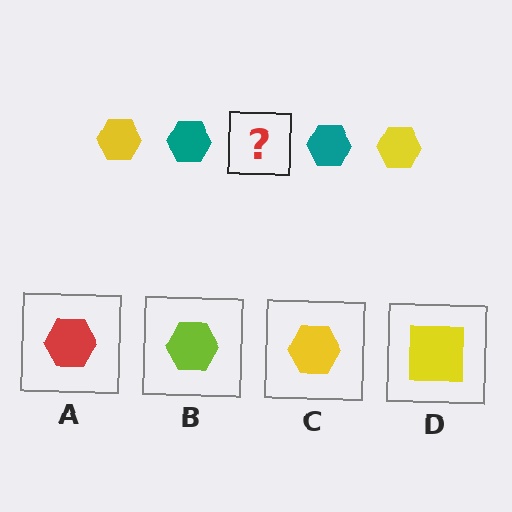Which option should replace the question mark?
Option C.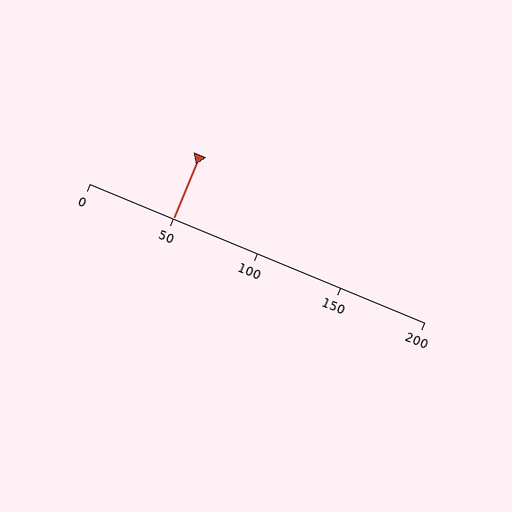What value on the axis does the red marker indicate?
The marker indicates approximately 50.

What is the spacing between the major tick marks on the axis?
The major ticks are spaced 50 apart.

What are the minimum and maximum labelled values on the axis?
The axis runs from 0 to 200.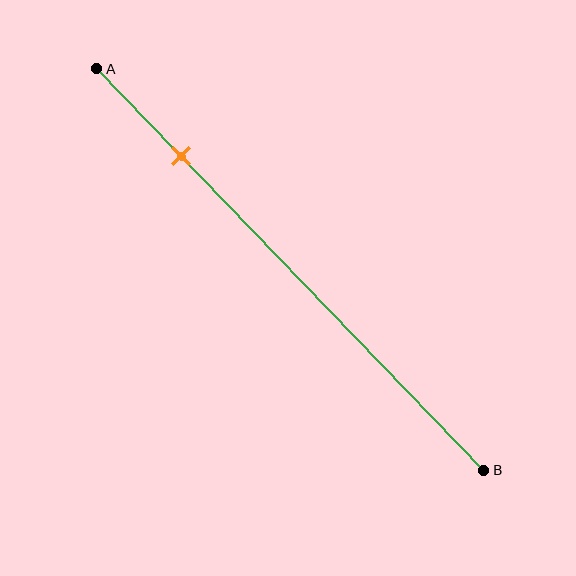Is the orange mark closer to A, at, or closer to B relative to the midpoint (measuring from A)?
The orange mark is closer to point A than the midpoint of segment AB.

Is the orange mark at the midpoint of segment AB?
No, the mark is at about 20% from A, not at the 50% midpoint.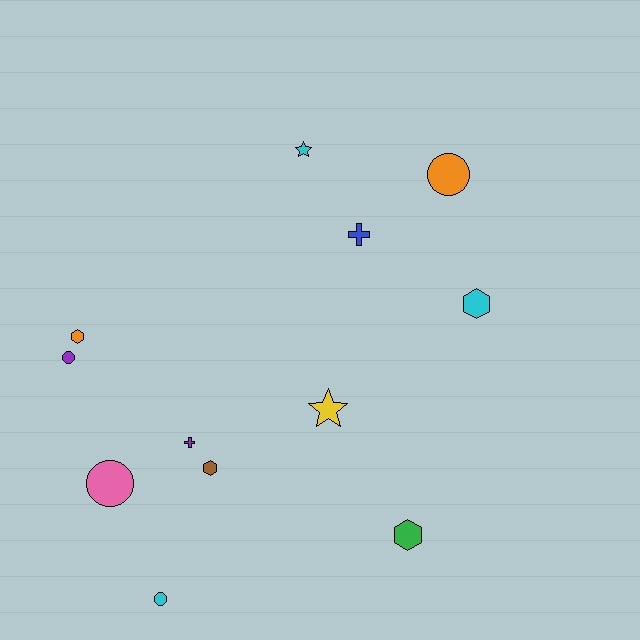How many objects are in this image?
There are 12 objects.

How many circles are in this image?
There are 4 circles.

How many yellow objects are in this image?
There is 1 yellow object.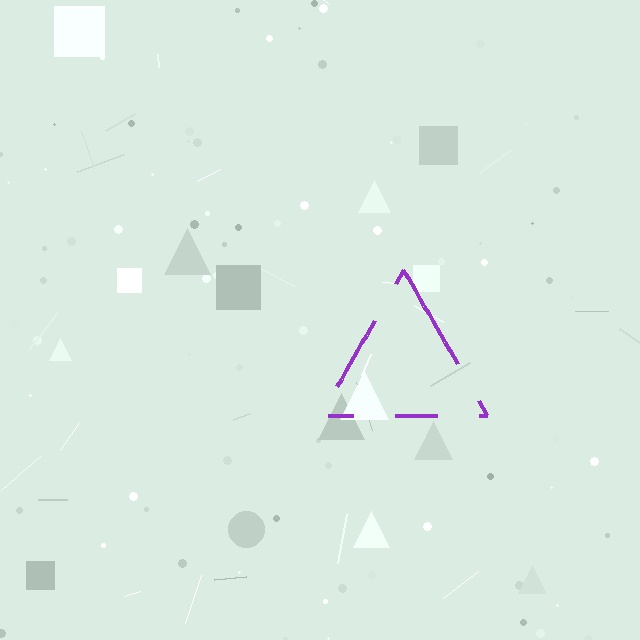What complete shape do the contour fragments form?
The contour fragments form a triangle.